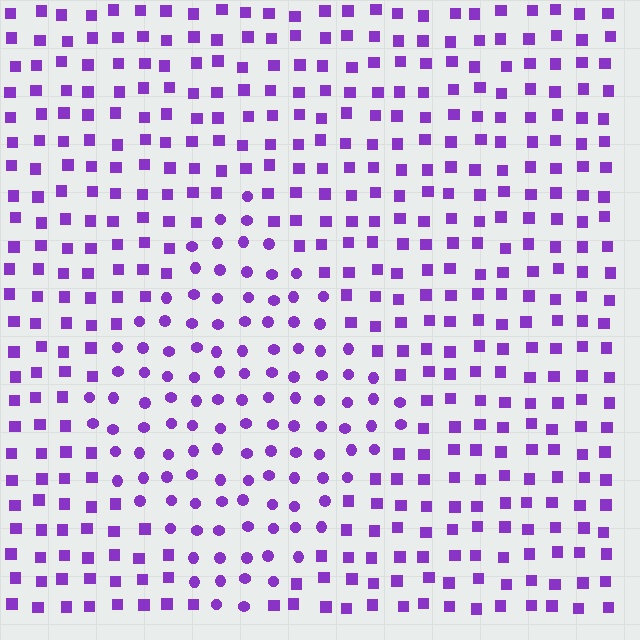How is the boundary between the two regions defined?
The boundary is defined by a change in element shape: circles inside vs. squares outside. All elements share the same color and spacing.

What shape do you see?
I see a diamond.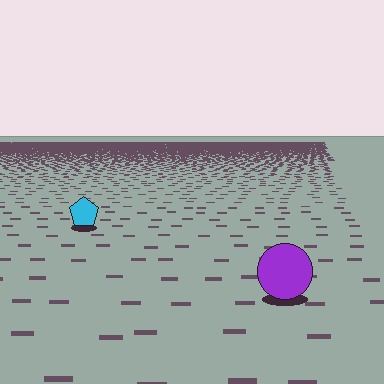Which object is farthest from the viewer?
The cyan pentagon is farthest from the viewer. It appears smaller and the ground texture around it is denser.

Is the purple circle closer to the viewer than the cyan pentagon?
Yes. The purple circle is closer — you can tell from the texture gradient: the ground texture is coarser near it.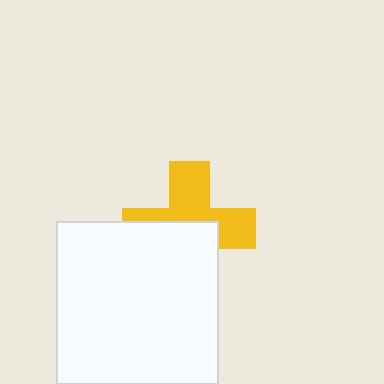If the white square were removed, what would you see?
You would see the complete yellow cross.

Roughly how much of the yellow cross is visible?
About half of it is visible (roughly 51%).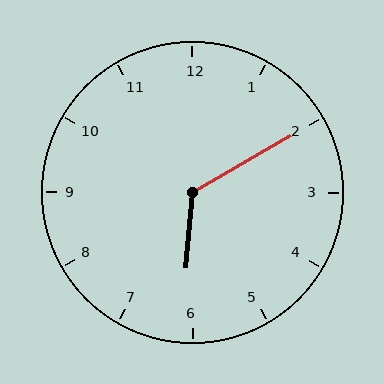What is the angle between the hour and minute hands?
Approximately 125 degrees.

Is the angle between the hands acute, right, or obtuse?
It is obtuse.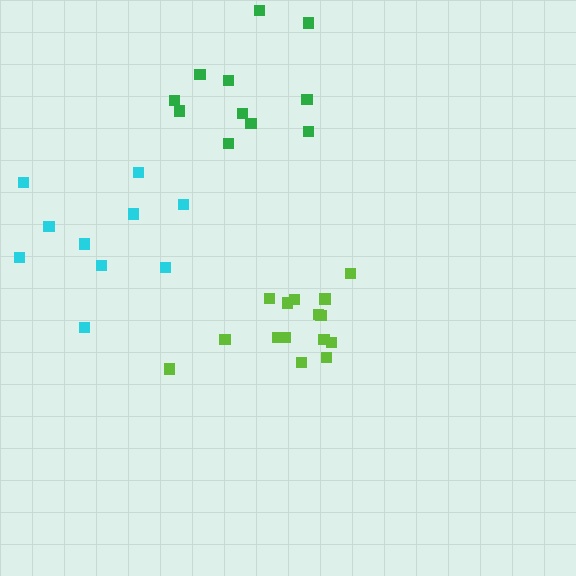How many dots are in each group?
Group 1: 10 dots, Group 2: 11 dots, Group 3: 15 dots (36 total).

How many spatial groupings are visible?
There are 3 spatial groupings.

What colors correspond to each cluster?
The clusters are colored: cyan, green, lime.